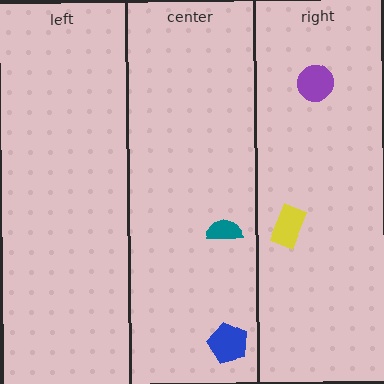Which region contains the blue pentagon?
The center region.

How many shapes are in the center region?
2.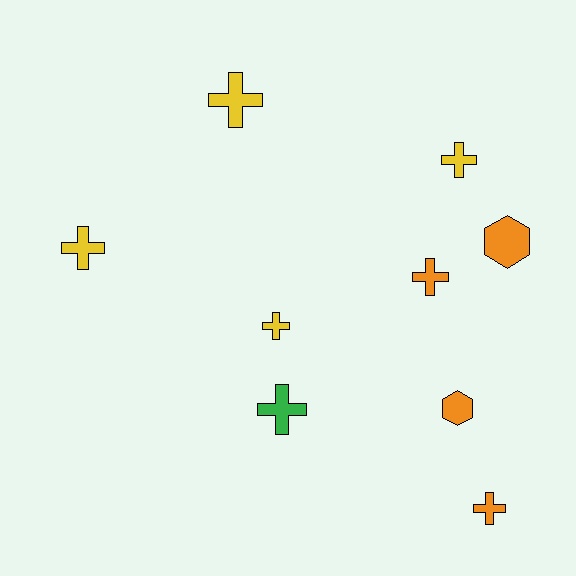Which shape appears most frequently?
Cross, with 7 objects.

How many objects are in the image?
There are 9 objects.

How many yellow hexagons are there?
There are no yellow hexagons.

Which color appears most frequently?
Yellow, with 4 objects.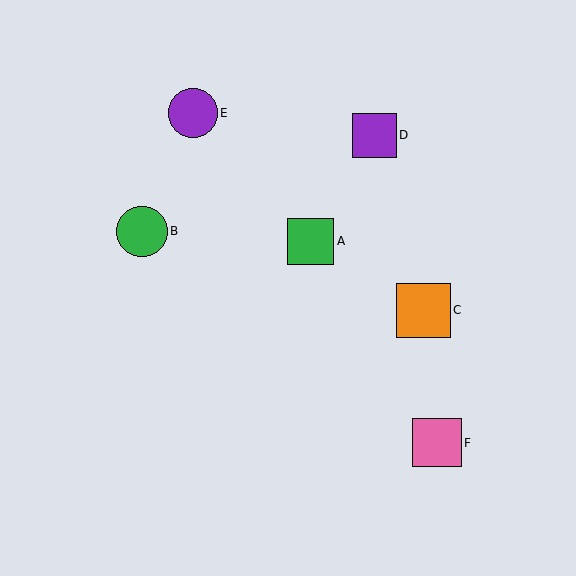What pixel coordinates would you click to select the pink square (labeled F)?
Click at (437, 443) to select the pink square F.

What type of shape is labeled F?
Shape F is a pink square.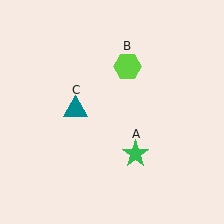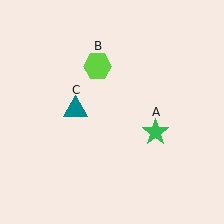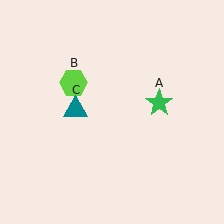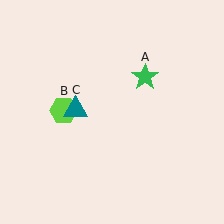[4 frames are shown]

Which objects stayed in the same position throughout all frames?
Teal triangle (object C) remained stationary.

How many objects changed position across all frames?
2 objects changed position: green star (object A), lime hexagon (object B).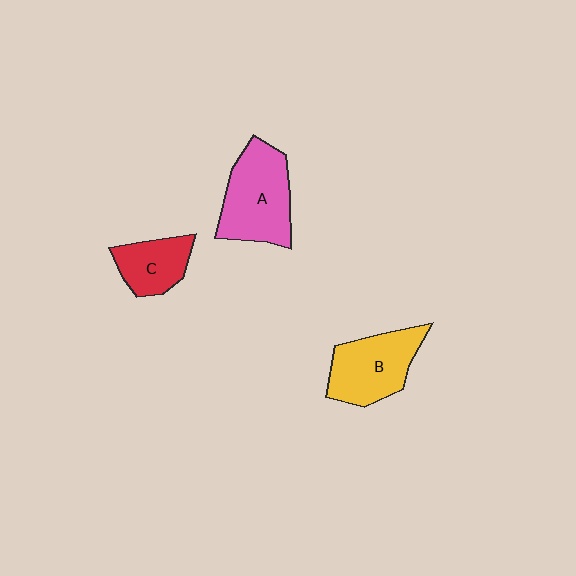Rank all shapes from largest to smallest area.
From largest to smallest: A (pink), B (yellow), C (red).